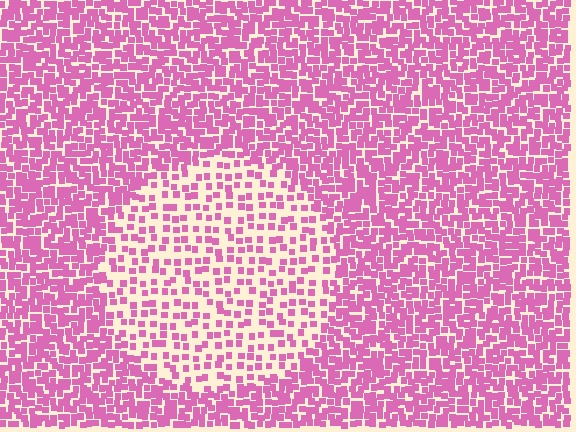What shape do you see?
I see a circle.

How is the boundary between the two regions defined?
The boundary is defined by a change in element density (approximately 2.2x ratio). All elements are the same color, size, and shape.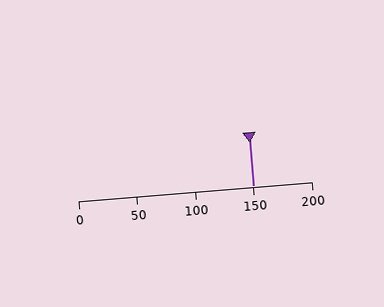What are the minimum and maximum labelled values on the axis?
The axis runs from 0 to 200.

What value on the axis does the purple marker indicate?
The marker indicates approximately 150.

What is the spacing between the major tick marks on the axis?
The major ticks are spaced 50 apart.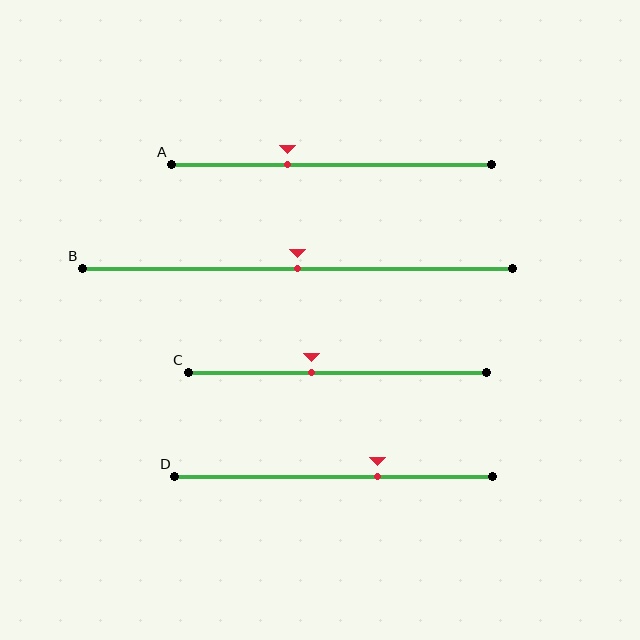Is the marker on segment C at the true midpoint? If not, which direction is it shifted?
No, the marker on segment C is shifted to the left by about 9% of the segment length.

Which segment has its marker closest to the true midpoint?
Segment B has its marker closest to the true midpoint.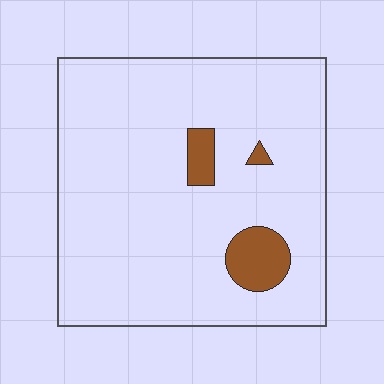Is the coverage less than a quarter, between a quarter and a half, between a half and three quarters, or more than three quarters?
Less than a quarter.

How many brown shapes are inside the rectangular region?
3.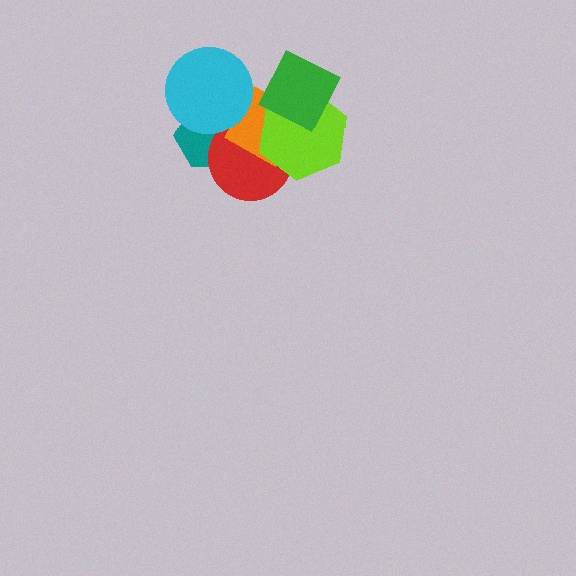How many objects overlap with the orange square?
4 objects overlap with the orange square.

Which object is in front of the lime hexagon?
The green diamond is in front of the lime hexagon.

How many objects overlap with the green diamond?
2 objects overlap with the green diamond.